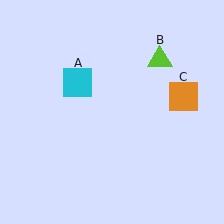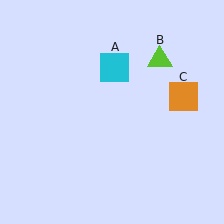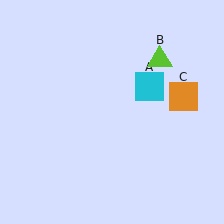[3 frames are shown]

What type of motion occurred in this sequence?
The cyan square (object A) rotated clockwise around the center of the scene.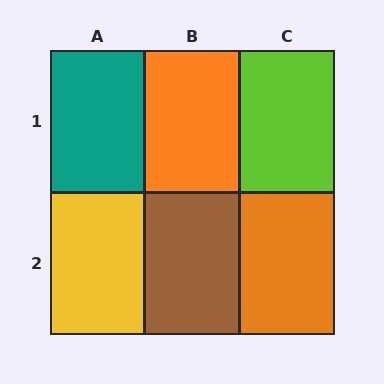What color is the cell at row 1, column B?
Orange.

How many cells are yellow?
1 cell is yellow.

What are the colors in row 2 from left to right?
Yellow, brown, orange.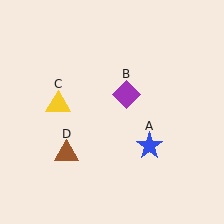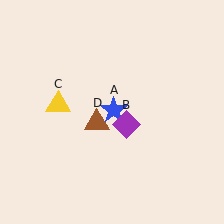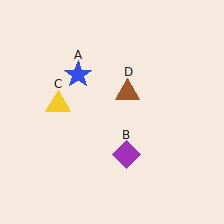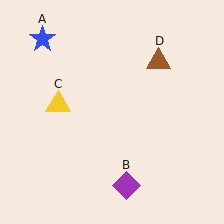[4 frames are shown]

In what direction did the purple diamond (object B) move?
The purple diamond (object B) moved down.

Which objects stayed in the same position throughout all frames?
Yellow triangle (object C) remained stationary.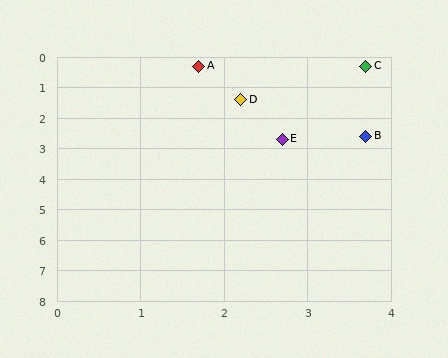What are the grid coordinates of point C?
Point C is at approximately (3.7, 0.3).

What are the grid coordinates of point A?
Point A is at approximately (1.7, 0.3).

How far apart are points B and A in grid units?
Points B and A are about 3.0 grid units apart.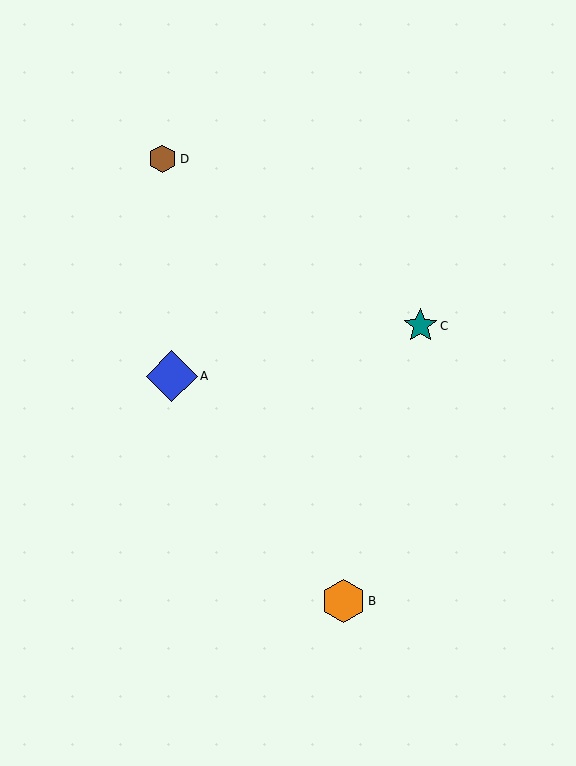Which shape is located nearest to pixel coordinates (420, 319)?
The teal star (labeled C) at (420, 326) is nearest to that location.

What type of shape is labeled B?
Shape B is an orange hexagon.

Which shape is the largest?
The blue diamond (labeled A) is the largest.